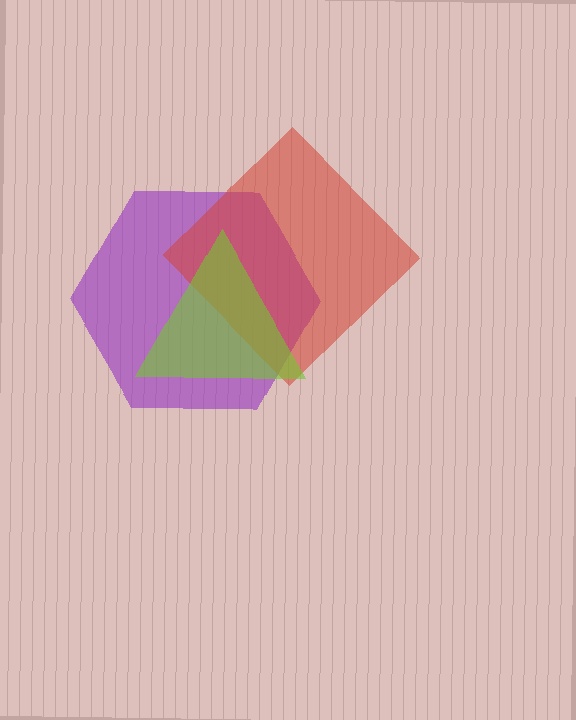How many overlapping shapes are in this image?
There are 3 overlapping shapes in the image.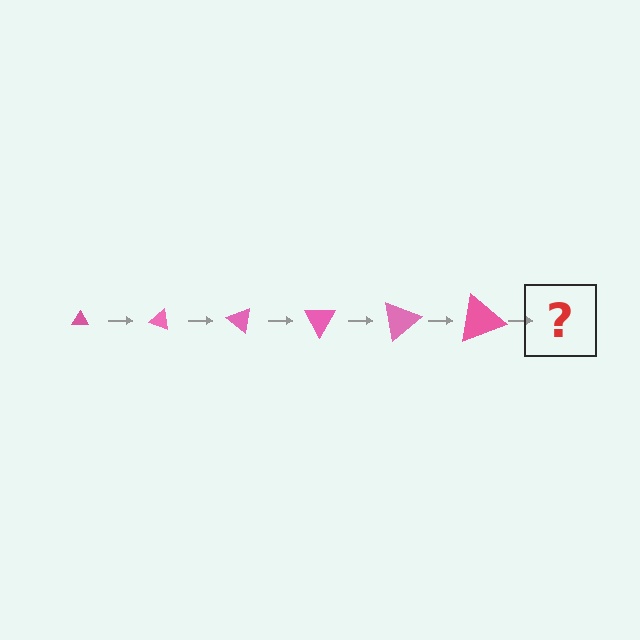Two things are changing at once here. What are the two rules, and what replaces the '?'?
The two rules are that the triangle grows larger each step and it rotates 20 degrees each step. The '?' should be a triangle, larger than the previous one and rotated 120 degrees from the start.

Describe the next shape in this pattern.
It should be a triangle, larger than the previous one and rotated 120 degrees from the start.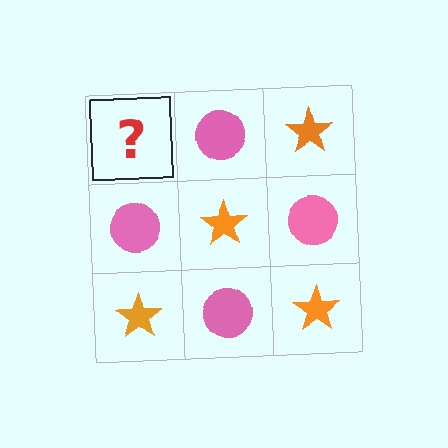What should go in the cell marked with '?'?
The missing cell should contain an orange star.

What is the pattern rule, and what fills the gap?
The rule is that it alternates orange star and pink circle in a checkerboard pattern. The gap should be filled with an orange star.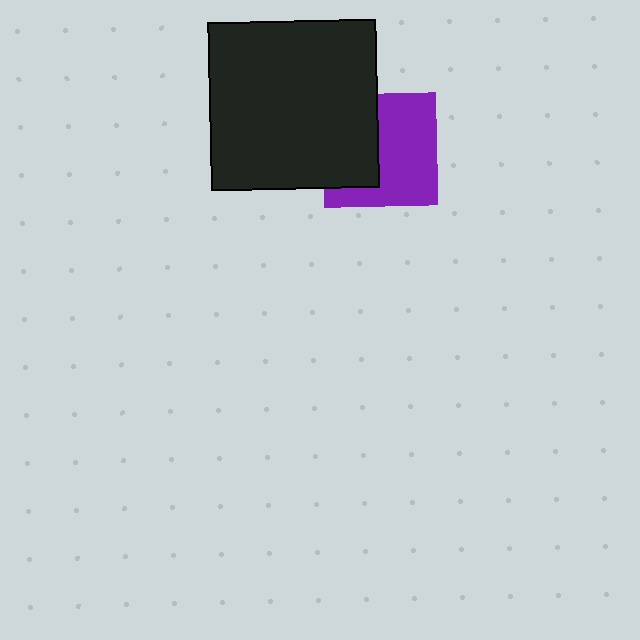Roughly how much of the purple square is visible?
About half of it is visible (roughly 59%).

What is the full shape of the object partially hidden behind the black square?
The partially hidden object is a purple square.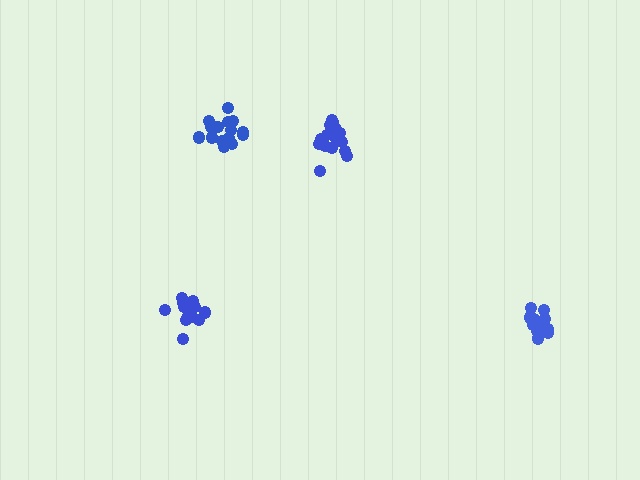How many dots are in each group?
Group 1: 15 dots, Group 2: 16 dots, Group 3: 16 dots, Group 4: 19 dots (66 total).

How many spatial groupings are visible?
There are 4 spatial groupings.